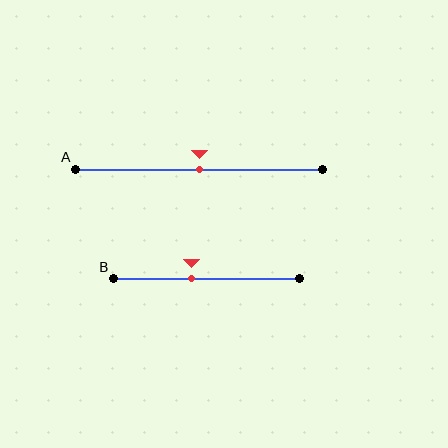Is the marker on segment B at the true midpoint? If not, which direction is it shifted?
No, the marker on segment B is shifted to the left by about 8% of the segment length.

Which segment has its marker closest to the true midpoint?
Segment A has its marker closest to the true midpoint.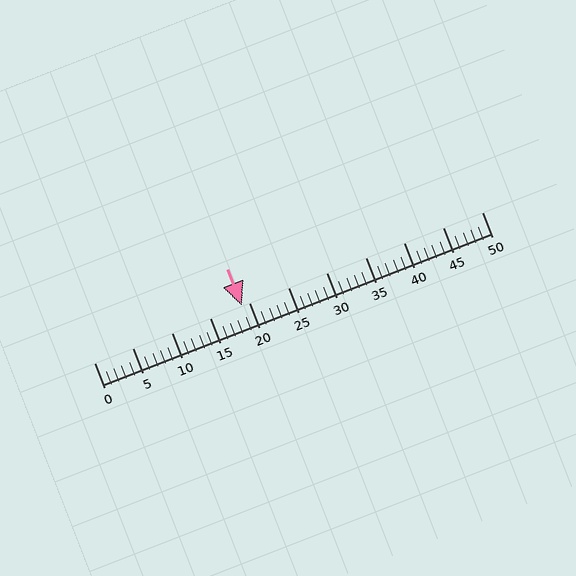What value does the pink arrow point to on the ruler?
The pink arrow points to approximately 19.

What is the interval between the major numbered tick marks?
The major tick marks are spaced 5 units apart.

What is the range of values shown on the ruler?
The ruler shows values from 0 to 50.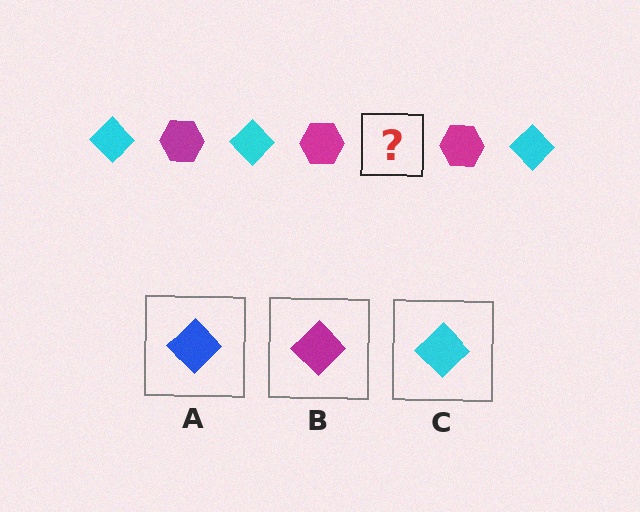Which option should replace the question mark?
Option C.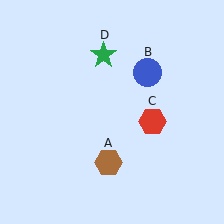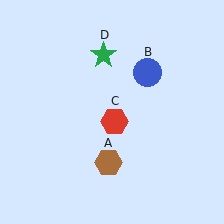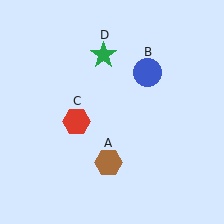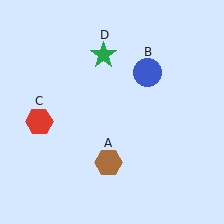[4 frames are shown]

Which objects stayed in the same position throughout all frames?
Brown hexagon (object A) and blue circle (object B) and green star (object D) remained stationary.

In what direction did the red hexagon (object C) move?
The red hexagon (object C) moved left.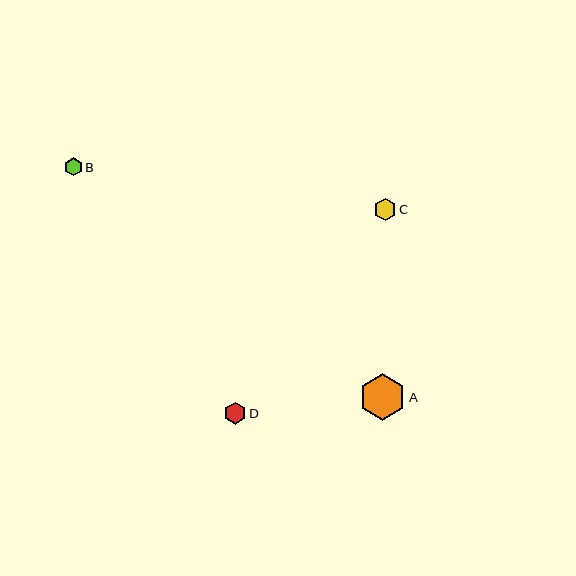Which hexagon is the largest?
Hexagon A is the largest with a size of approximately 47 pixels.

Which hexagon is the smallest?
Hexagon B is the smallest with a size of approximately 18 pixels.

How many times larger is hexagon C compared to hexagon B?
Hexagon C is approximately 1.2 times the size of hexagon B.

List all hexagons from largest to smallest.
From largest to smallest: A, C, D, B.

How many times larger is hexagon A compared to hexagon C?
Hexagon A is approximately 2.1 times the size of hexagon C.